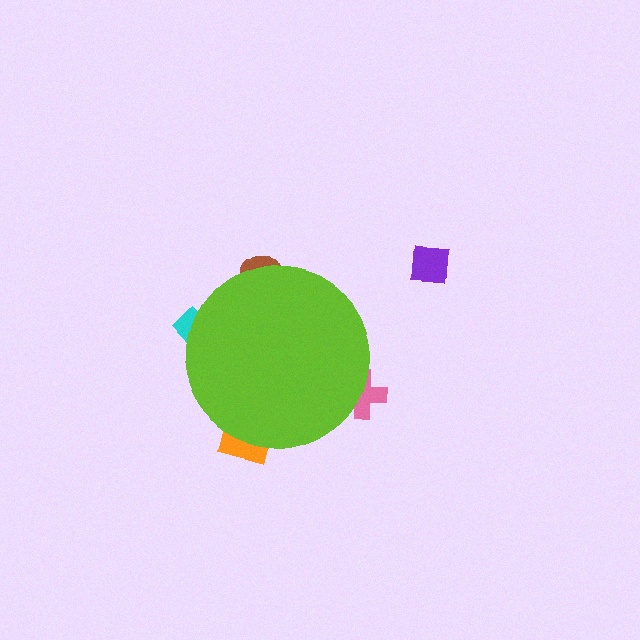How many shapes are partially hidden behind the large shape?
4 shapes are partially hidden.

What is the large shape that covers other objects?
A lime circle.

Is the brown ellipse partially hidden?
Yes, the brown ellipse is partially hidden behind the lime circle.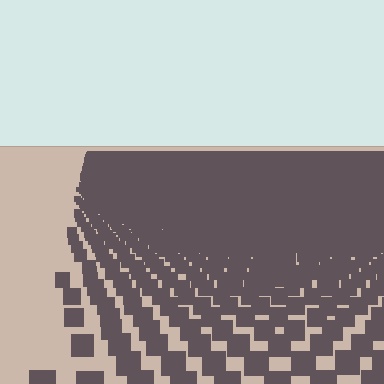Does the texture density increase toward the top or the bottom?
Density increases toward the top.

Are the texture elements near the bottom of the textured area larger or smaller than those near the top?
Larger. Near the bottom, elements are closer to the viewer and appear at a bigger on-screen size.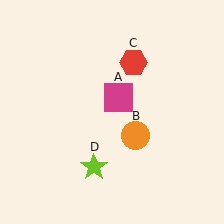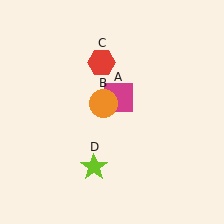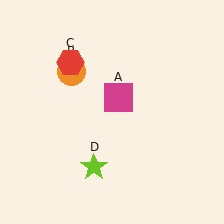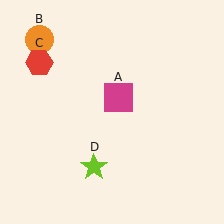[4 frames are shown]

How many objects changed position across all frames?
2 objects changed position: orange circle (object B), red hexagon (object C).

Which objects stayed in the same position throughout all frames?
Magenta square (object A) and lime star (object D) remained stationary.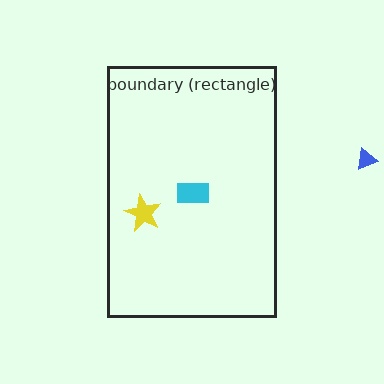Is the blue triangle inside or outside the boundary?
Outside.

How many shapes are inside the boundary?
2 inside, 1 outside.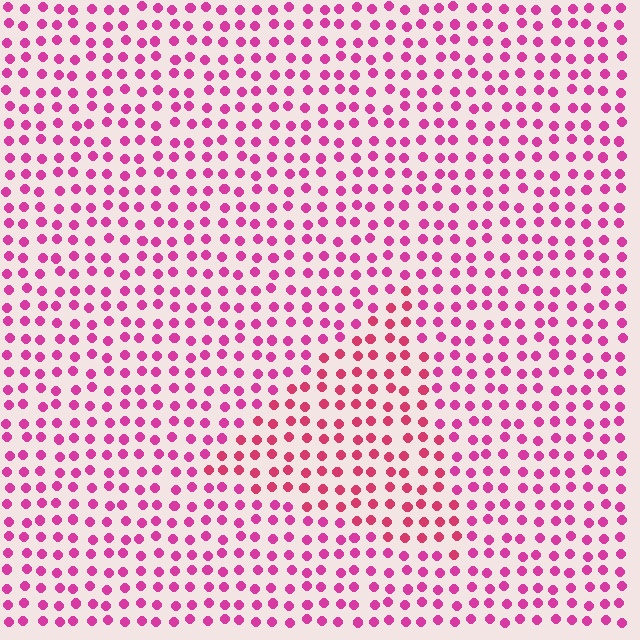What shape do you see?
I see a triangle.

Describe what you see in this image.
The image is filled with small magenta elements in a uniform arrangement. A triangle-shaped region is visible where the elements are tinted to a slightly different hue, forming a subtle color boundary.